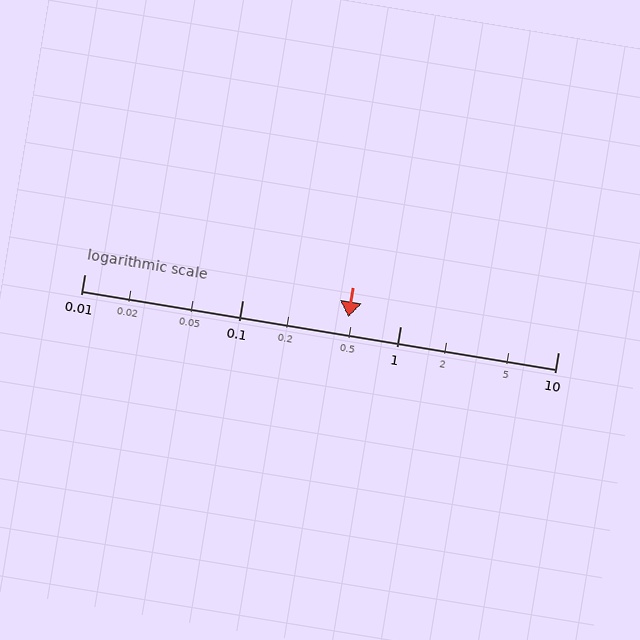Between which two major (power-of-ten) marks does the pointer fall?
The pointer is between 0.1 and 1.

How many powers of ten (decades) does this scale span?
The scale spans 3 decades, from 0.01 to 10.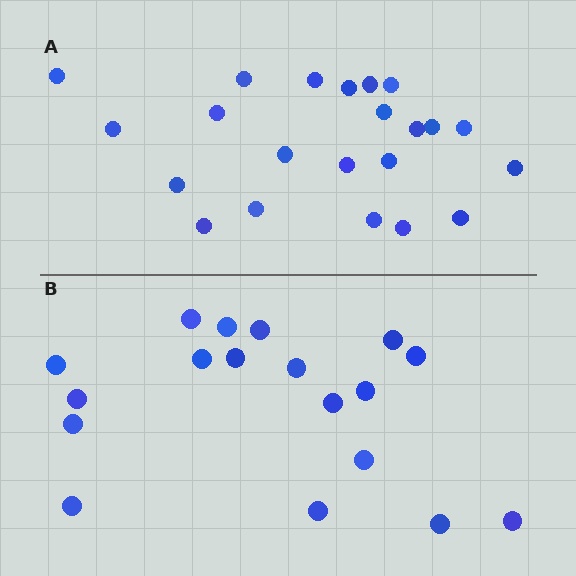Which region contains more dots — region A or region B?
Region A (the top region) has more dots.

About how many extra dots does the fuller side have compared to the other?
Region A has about 4 more dots than region B.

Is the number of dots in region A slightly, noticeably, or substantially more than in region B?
Region A has only slightly more — the two regions are fairly close. The ratio is roughly 1.2 to 1.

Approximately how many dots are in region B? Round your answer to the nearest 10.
About 20 dots. (The exact count is 18, which rounds to 20.)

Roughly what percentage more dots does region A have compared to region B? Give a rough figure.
About 20% more.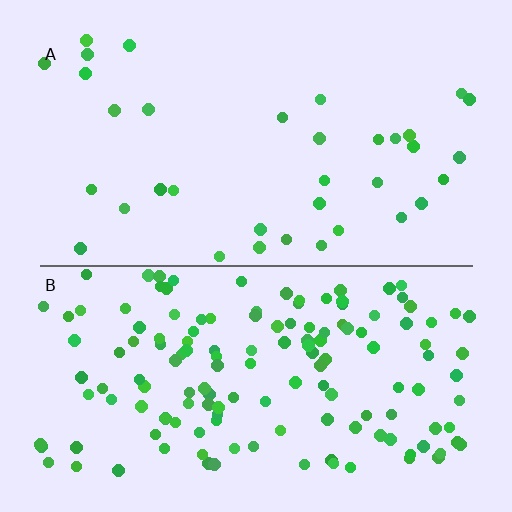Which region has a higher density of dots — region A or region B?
B (the bottom).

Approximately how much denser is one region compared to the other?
Approximately 4.1× — region B over region A.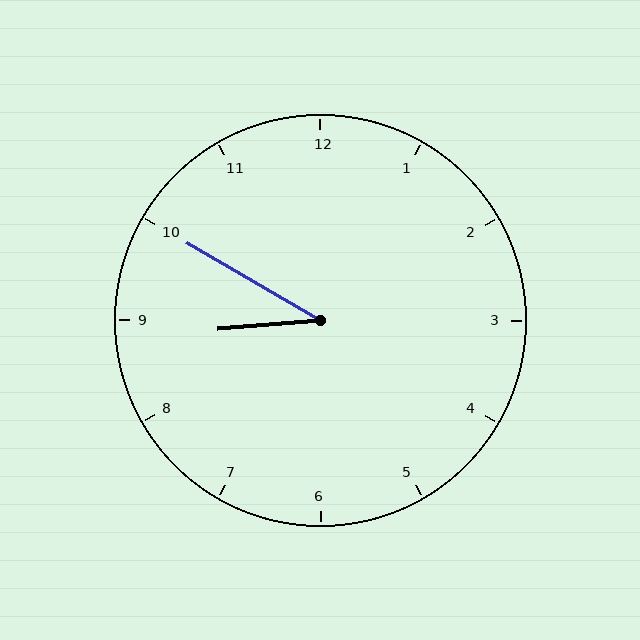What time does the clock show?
8:50.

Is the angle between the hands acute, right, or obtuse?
It is acute.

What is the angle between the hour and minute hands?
Approximately 35 degrees.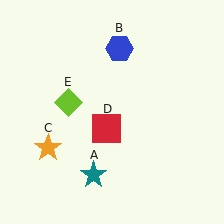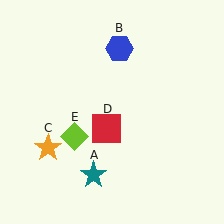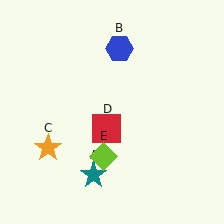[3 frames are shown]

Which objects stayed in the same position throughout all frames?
Teal star (object A) and blue hexagon (object B) and orange star (object C) and red square (object D) remained stationary.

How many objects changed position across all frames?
1 object changed position: lime diamond (object E).